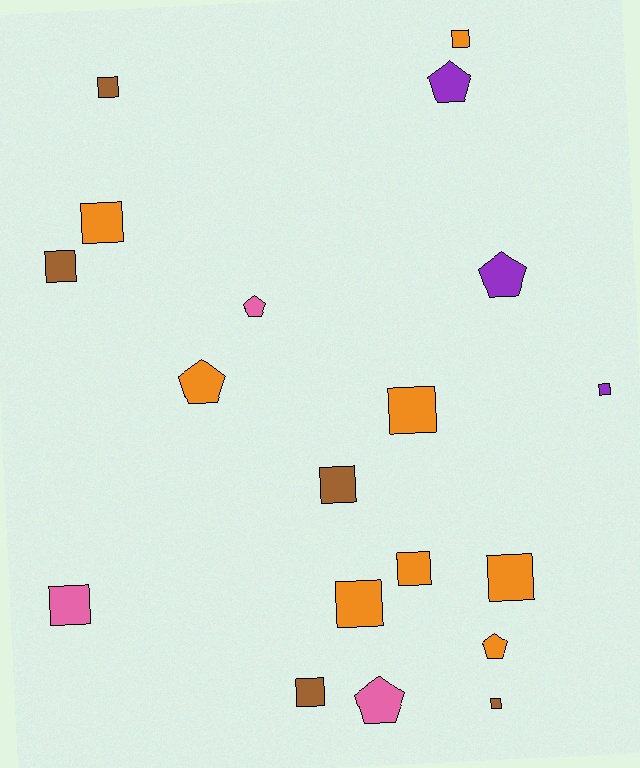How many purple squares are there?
There is 1 purple square.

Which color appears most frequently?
Orange, with 8 objects.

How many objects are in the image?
There are 19 objects.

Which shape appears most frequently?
Square, with 13 objects.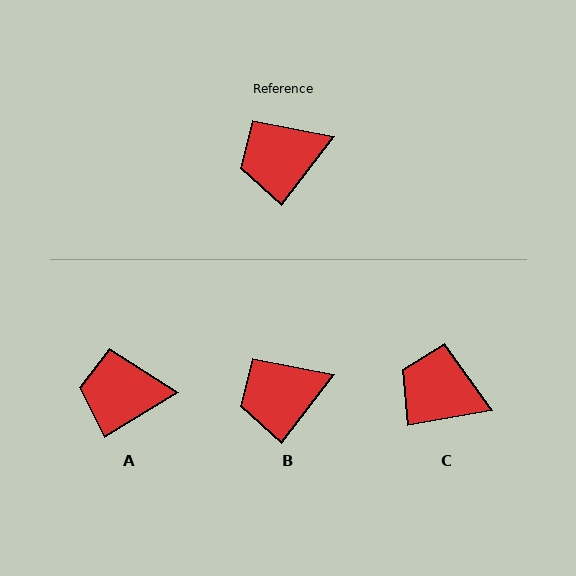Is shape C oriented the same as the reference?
No, it is off by about 44 degrees.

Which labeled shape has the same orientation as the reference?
B.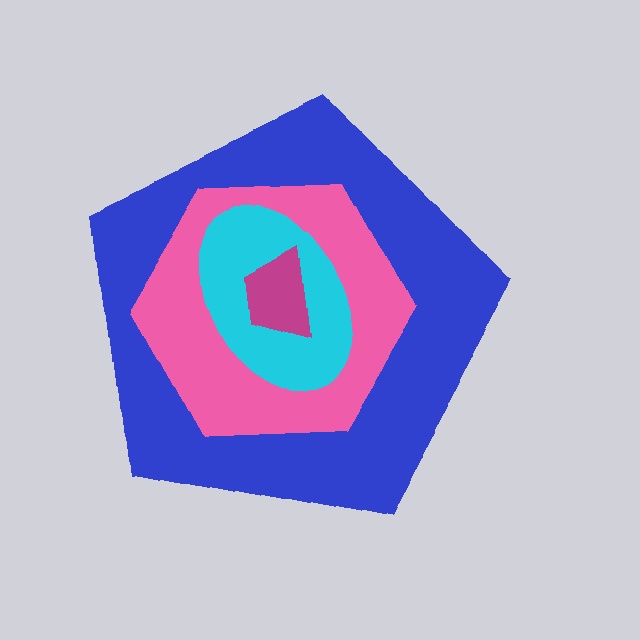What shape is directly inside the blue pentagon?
The pink hexagon.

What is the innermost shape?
The magenta trapezoid.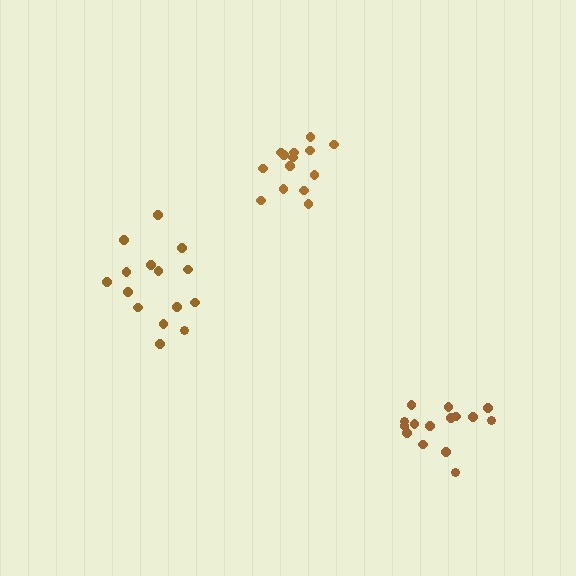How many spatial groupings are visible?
There are 3 spatial groupings.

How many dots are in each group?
Group 1: 15 dots, Group 2: 14 dots, Group 3: 15 dots (44 total).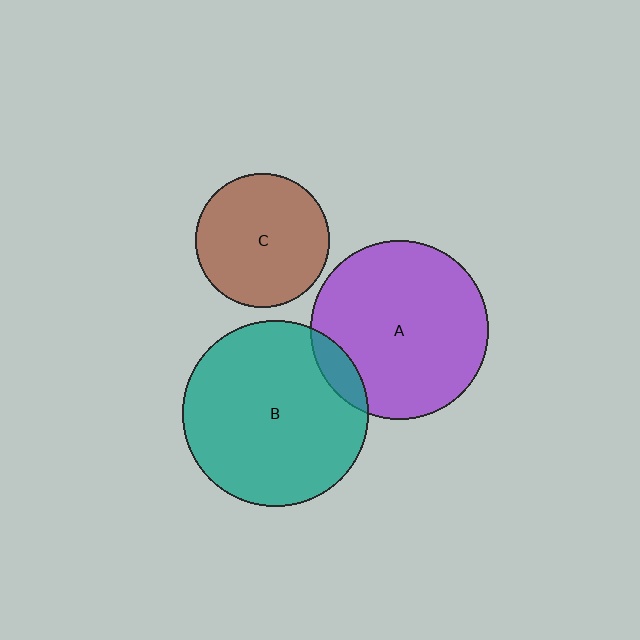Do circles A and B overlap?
Yes.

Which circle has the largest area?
Circle B (teal).